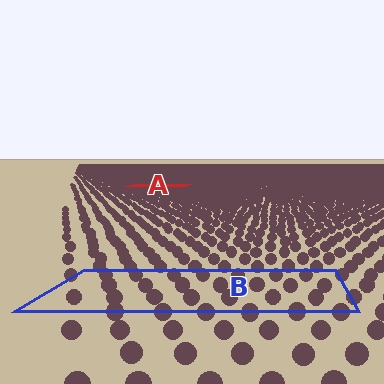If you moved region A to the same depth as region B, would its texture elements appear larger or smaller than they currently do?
They would appear larger. At a closer depth, the same texture elements are projected at a bigger on-screen size.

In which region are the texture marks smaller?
The texture marks are smaller in region A, because it is farther away.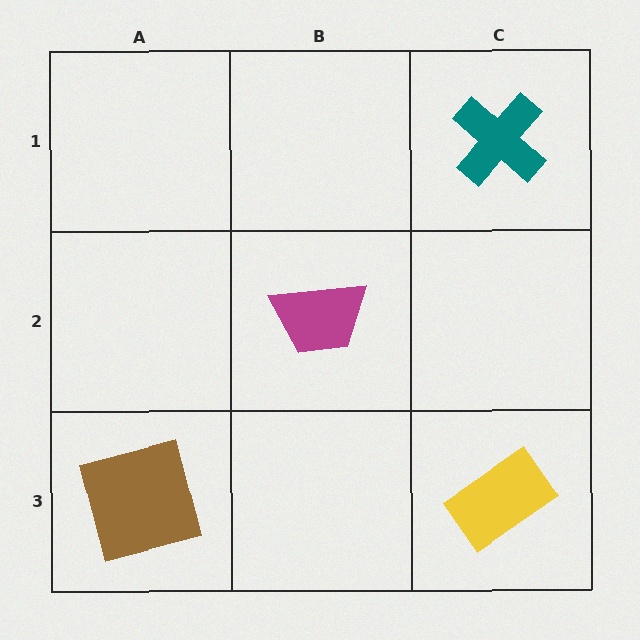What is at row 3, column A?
A brown square.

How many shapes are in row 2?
1 shape.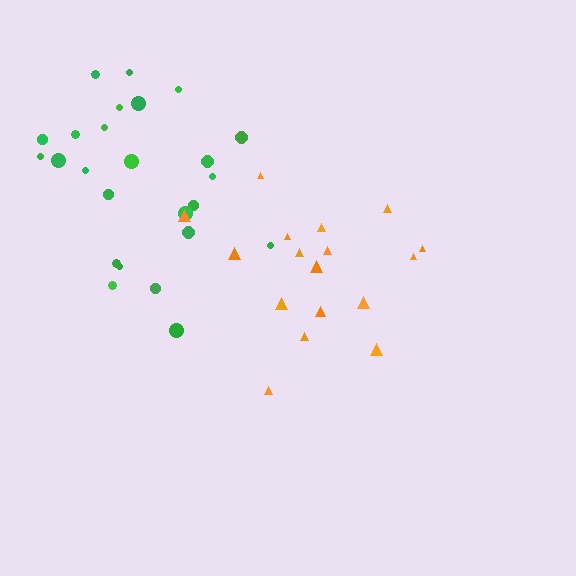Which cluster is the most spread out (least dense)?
Orange.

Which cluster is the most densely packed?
Green.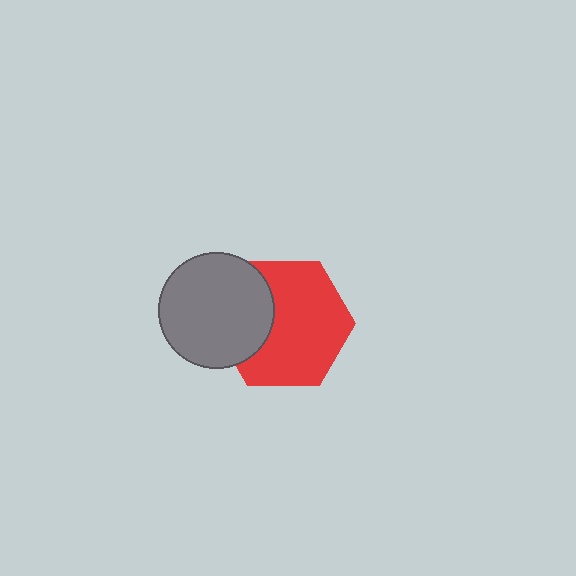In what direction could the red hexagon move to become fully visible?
The red hexagon could move right. That would shift it out from behind the gray circle entirely.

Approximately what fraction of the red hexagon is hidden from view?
Roughly 30% of the red hexagon is hidden behind the gray circle.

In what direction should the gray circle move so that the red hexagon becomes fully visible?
The gray circle should move left. That is the shortest direction to clear the overlap and leave the red hexagon fully visible.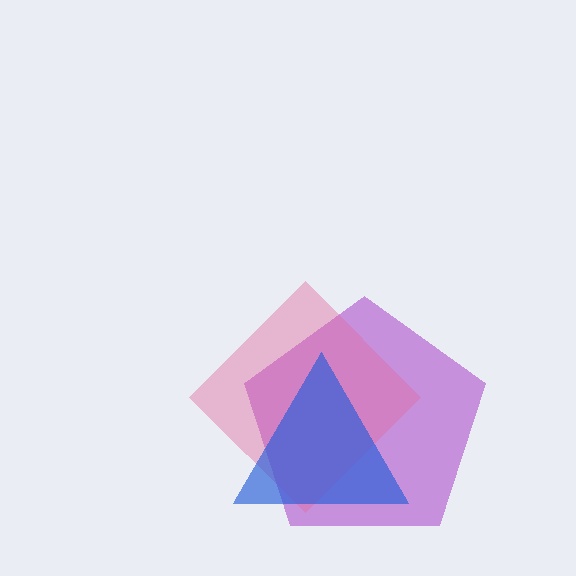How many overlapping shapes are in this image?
There are 3 overlapping shapes in the image.